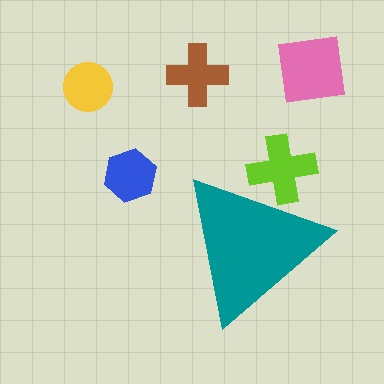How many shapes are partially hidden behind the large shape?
1 shape is partially hidden.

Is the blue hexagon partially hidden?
No, the blue hexagon is fully visible.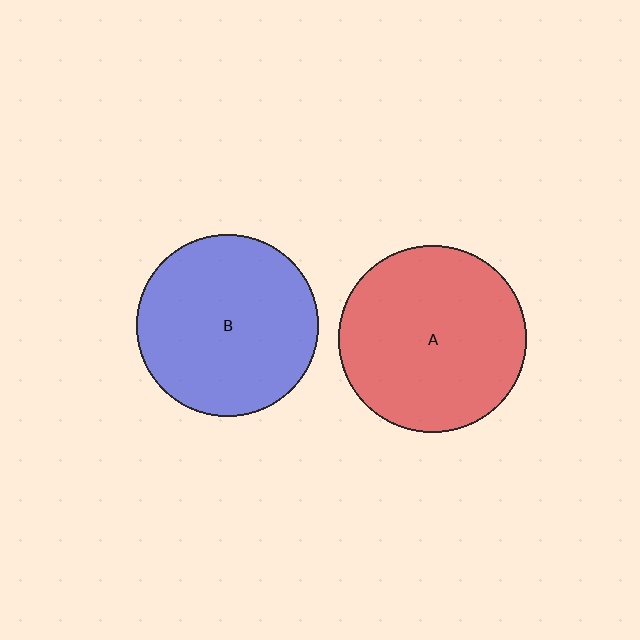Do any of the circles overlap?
No, none of the circles overlap.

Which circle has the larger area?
Circle A (red).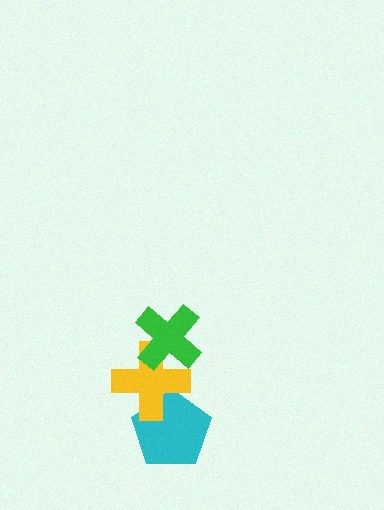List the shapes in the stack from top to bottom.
From top to bottom: the green cross, the yellow cross, the cyan pentagon.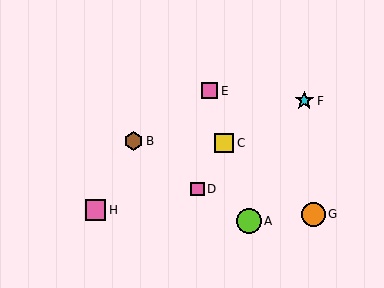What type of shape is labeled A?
Shape A is a lime circle.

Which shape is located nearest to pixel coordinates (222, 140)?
The yellow square (labeled C) at (224, 143) is nearest to that location.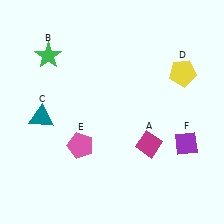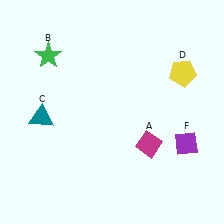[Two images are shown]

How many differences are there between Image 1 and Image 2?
There is 1 difference between the two images.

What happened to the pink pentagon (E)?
The pink pentagon (E) was removed in Image 2. It was in the bottom-left area of Image 1.